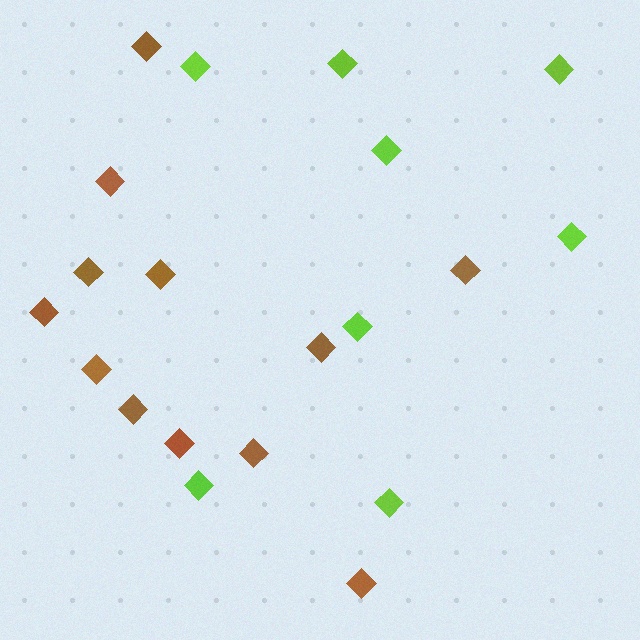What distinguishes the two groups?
There are 2 groups: one group of brown diamonds (12) and one group of lime diamonds (8).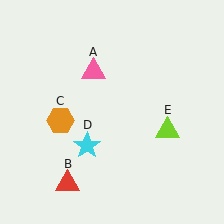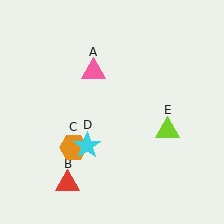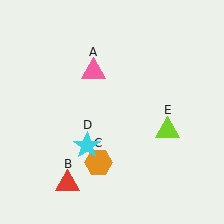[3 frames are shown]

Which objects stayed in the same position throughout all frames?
Pink triangle (object A) and red triangle (object B) and cyan star (object D) and lime triangle (object E) remained stationary.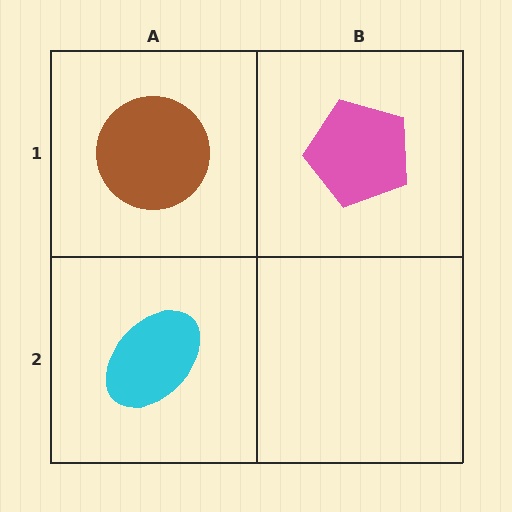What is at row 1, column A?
A brown circle.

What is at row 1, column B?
A pink pentagon.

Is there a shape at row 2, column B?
No, that cell is empty.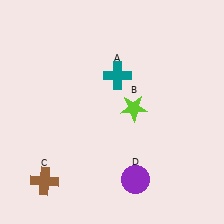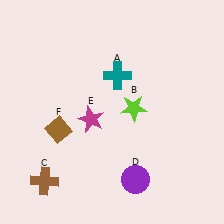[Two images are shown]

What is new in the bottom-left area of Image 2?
A brown diamond (F) was added in the bottom-left area of Image 2.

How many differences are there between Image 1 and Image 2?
There are 2 differences between the two images.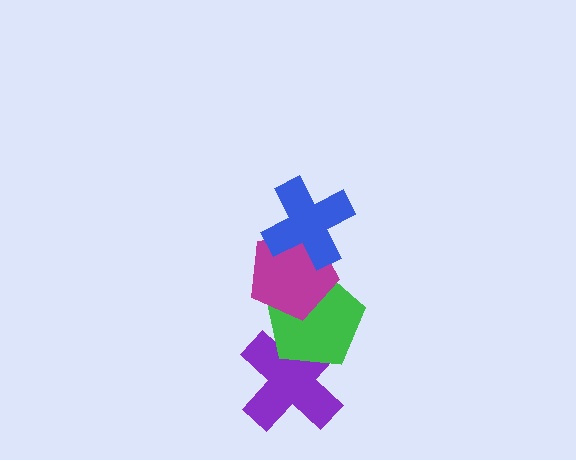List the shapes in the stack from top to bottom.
From top to bottom: the blue cross, the magenta pentagon, the green pentagon, the purple cross.